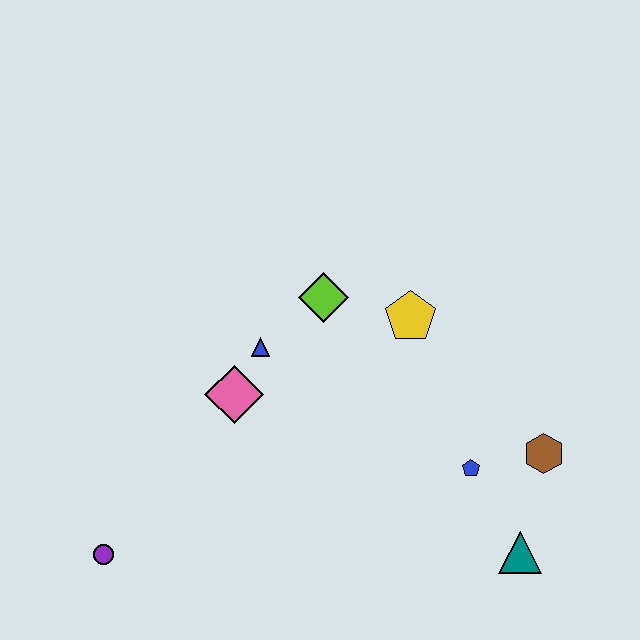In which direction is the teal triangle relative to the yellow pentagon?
The teal triangle is below the yellow pentagon.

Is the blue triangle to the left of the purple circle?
No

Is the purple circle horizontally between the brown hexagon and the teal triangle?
No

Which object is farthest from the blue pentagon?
The purple circle is farthest from the blue pentagon.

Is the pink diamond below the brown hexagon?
No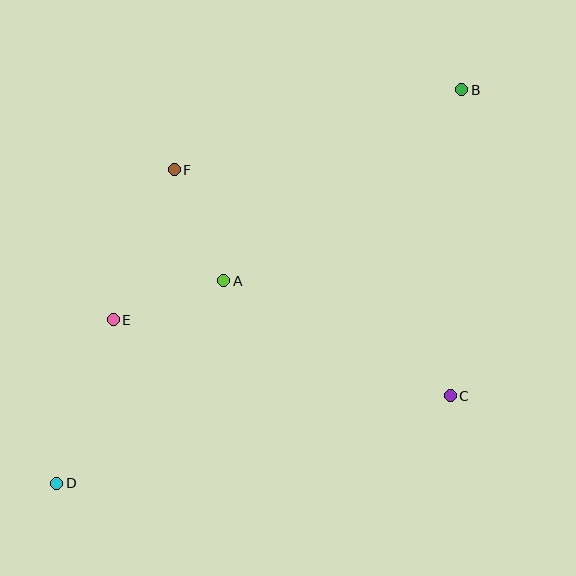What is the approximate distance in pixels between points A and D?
The distance between A and D is approximately 262 pixels.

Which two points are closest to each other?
Points A and E are closest to each other.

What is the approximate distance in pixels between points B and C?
The distance between B and C is approximately 306 pixels.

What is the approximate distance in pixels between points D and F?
The distance between D and F is approximately 335 pixels.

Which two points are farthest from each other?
Points B and D are farthest from each other.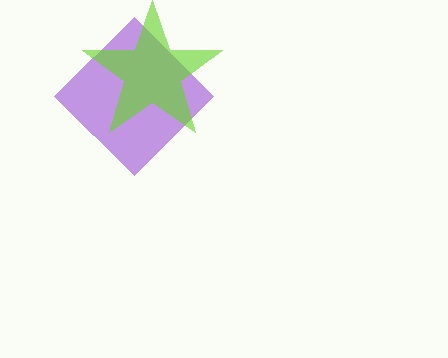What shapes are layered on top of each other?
The layered shapes are: a purple diamond, a lime star.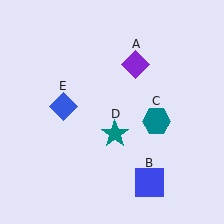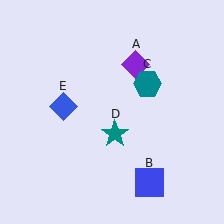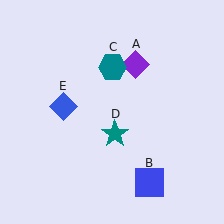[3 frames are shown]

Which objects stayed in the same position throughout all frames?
Purple diamond (object A) and blue square (object B) and teal star (object D) and blue diamond (object E) remained stationary.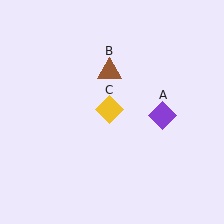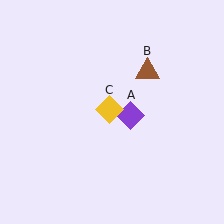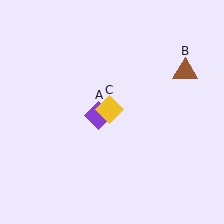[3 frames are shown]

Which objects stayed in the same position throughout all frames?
Yellow diamond (object C) remained stationary.